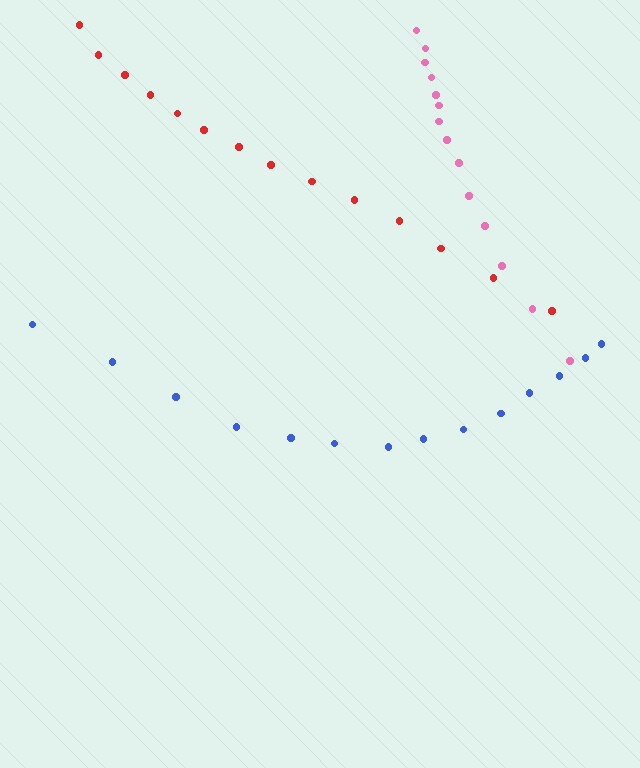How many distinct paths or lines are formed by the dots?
There are 3 distinct paths.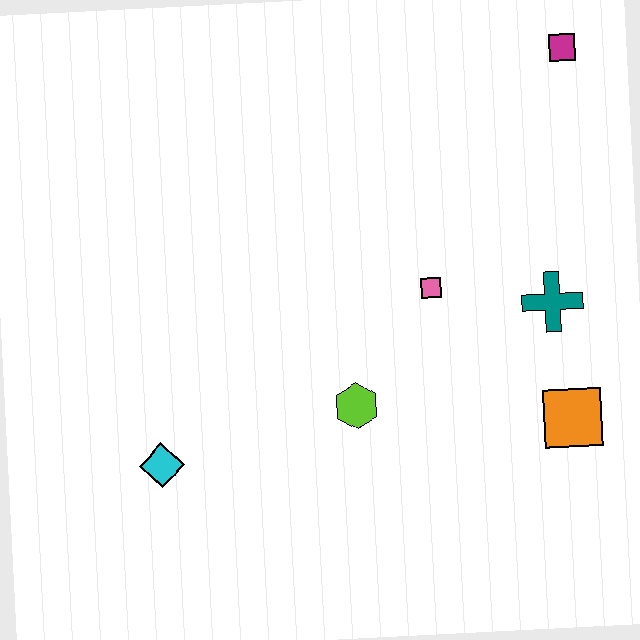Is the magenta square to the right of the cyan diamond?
Yes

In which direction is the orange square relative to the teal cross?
The orange square is below the teal cross.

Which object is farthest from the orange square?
The cyan diamond is farthest from the orange square.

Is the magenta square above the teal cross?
Yes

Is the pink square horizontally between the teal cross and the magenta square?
No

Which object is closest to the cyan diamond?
The lime hexagon is closest to the cyan diamond.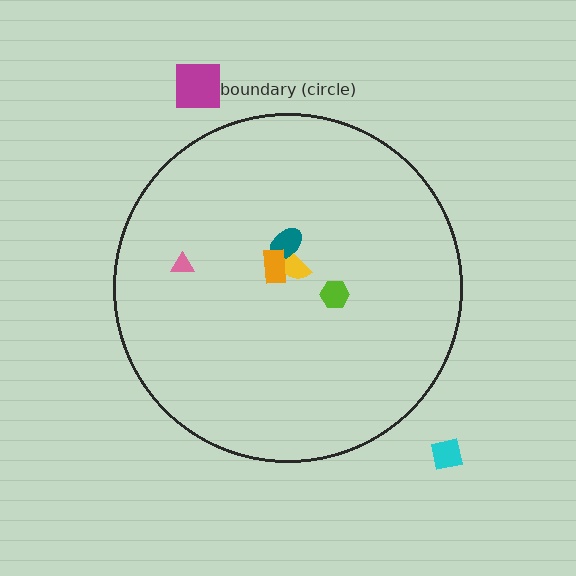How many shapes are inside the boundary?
5 inside, 2 outside.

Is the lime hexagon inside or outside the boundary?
Inside.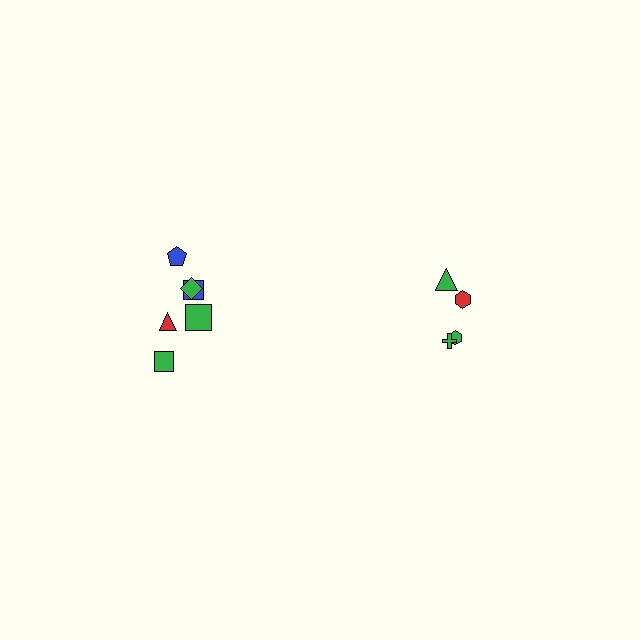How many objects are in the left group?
There are 6 objects.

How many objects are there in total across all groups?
There are 10 objects.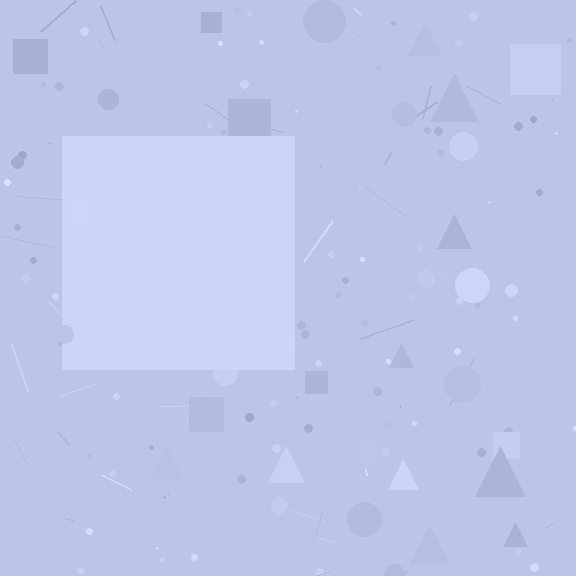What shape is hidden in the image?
A square is hidden in the image.